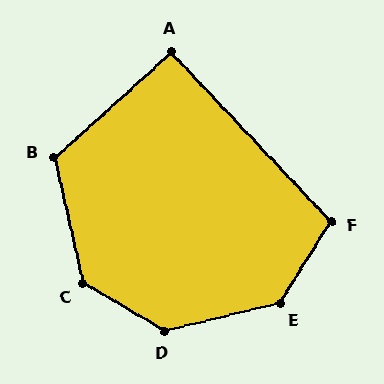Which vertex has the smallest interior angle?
A, at approximately 91 degrees.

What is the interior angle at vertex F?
Approximately 105 degrees (obtuse).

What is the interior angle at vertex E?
Approximately 135 degrees (obtuse).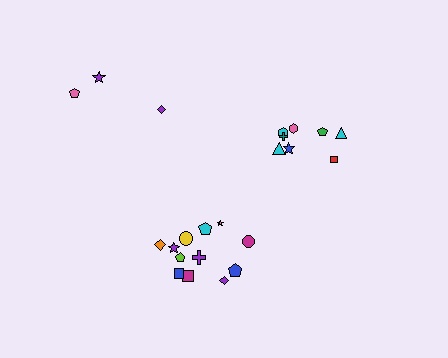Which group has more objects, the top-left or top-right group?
The top-right group.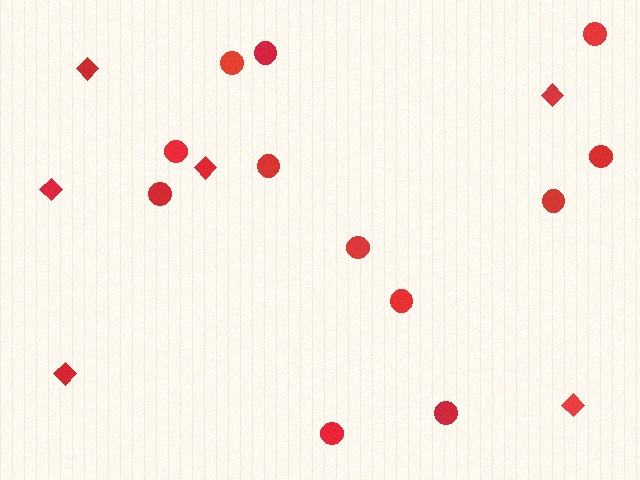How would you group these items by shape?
There are 2 groups: one group of circles (12) and one group of diamonds (6).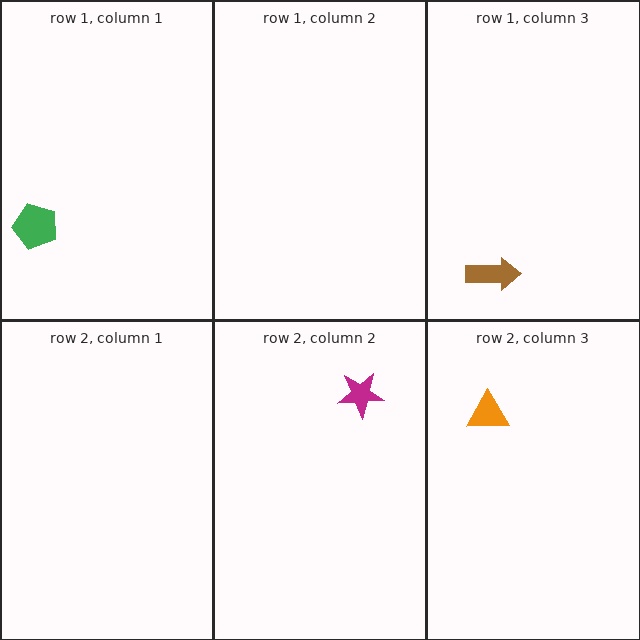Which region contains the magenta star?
The row 2, column 2 region.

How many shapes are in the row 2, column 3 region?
1.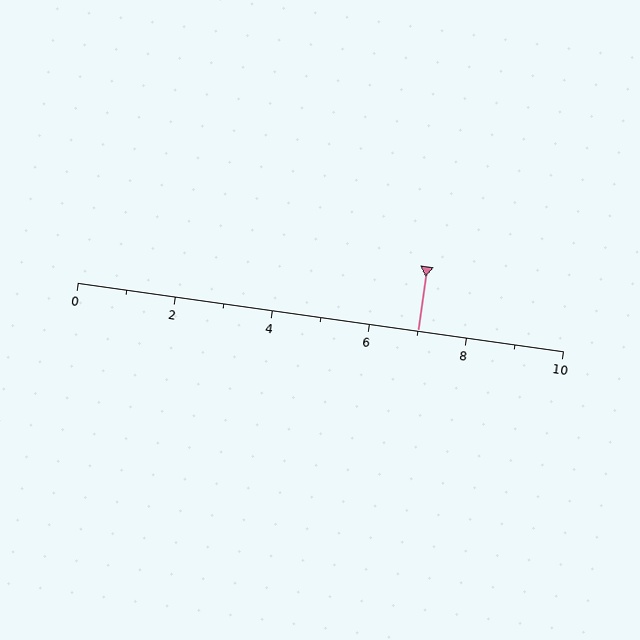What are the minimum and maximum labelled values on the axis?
The axis runs from 0 to 10.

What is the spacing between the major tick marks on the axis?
The major ticks are spaced 2 apart.